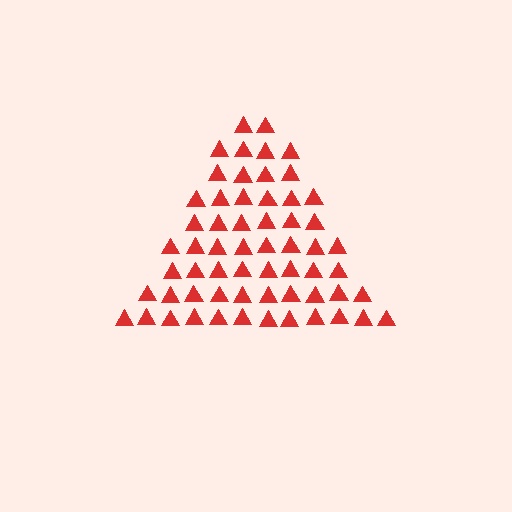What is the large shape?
The large shape is a triangle.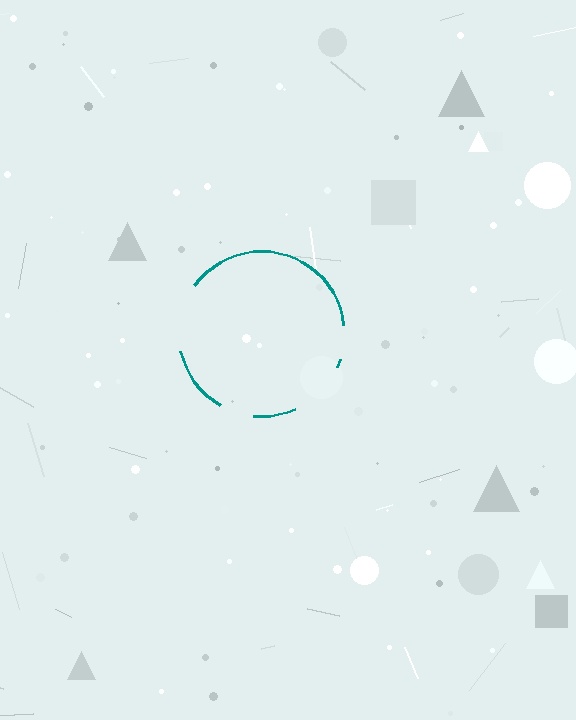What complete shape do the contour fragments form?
The contour fragments form a circle.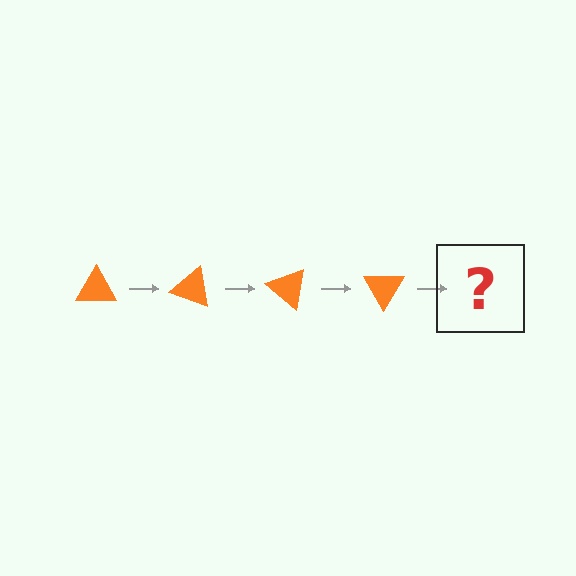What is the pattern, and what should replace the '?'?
The pattern is that the triangle rotates 20 degrees each step. The '?' should be an orange triangle rotated 80 degrees.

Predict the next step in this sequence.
The next step is an orange triangle rotated 80 degrees.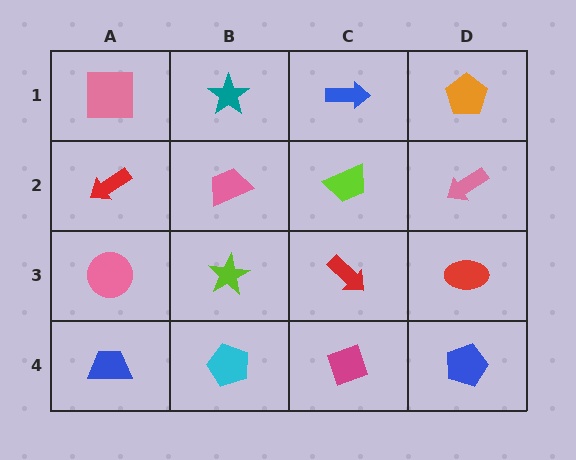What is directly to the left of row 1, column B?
A pink square.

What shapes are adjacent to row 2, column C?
A blue arrow (row 1, column C), a red arrow (row 3, column C), a pink trapezoid (row 2, column B), a pink arrow (row 2, column D).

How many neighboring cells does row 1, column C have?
3.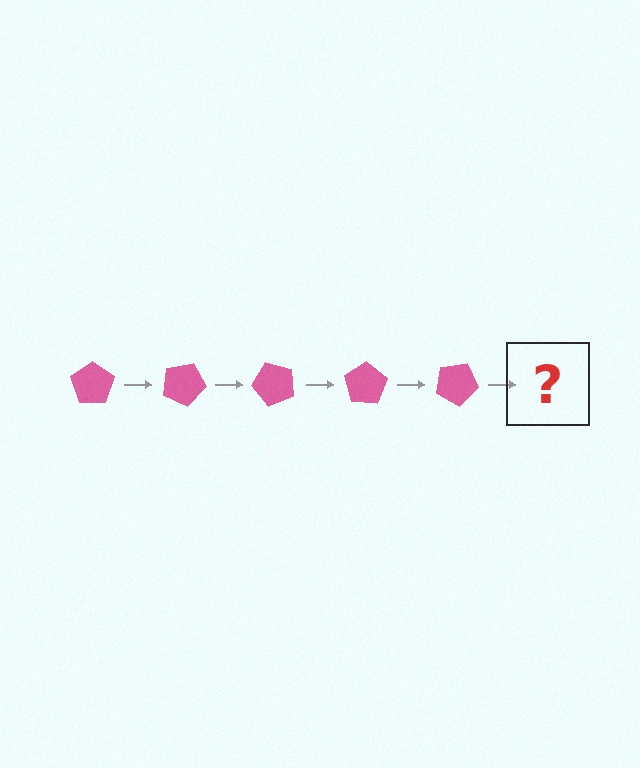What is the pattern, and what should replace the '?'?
The pattern is that the pentagon rotates 25 degrees each step. The '?' should be a pink pentagon rotated 125 degrees.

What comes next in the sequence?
The next element should be a pink pentagon rotated 125 degrees.